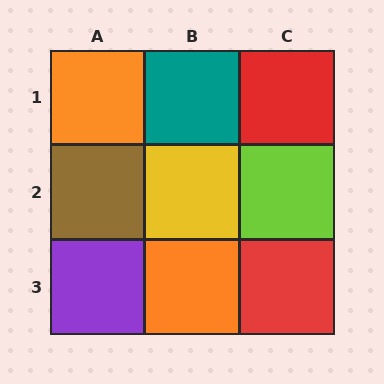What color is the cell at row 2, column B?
Yellow.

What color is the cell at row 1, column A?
Orange.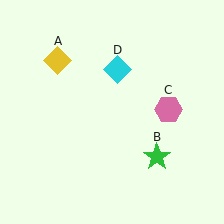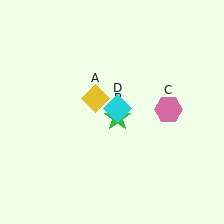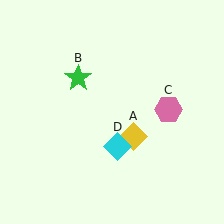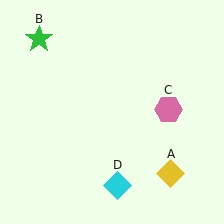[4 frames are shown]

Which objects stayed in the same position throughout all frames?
Pink hexagon (object C) remained stationary.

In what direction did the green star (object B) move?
The green star (object B) moved up and to the left.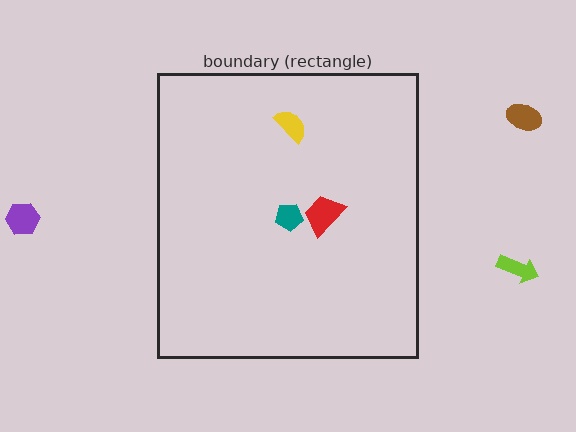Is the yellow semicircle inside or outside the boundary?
Inside.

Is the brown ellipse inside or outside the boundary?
Outside.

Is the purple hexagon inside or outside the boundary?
Outside.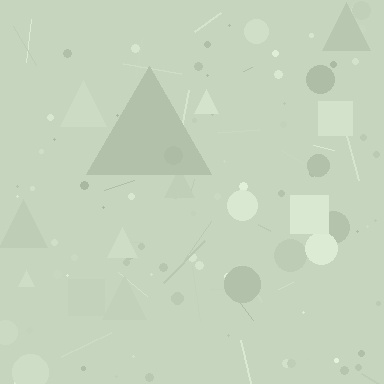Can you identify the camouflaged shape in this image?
The camouflaged shape is a triangle.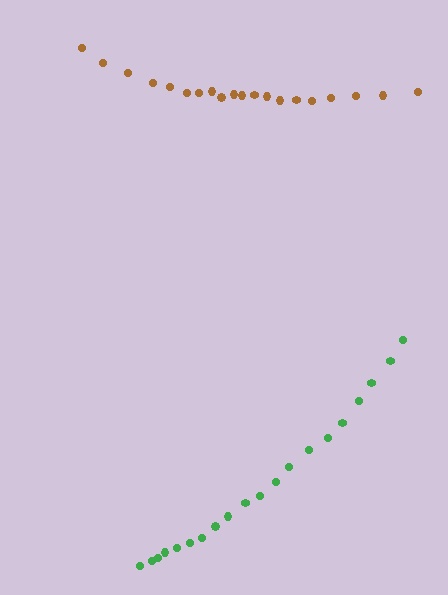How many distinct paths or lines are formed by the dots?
There are 2 distinct paths.